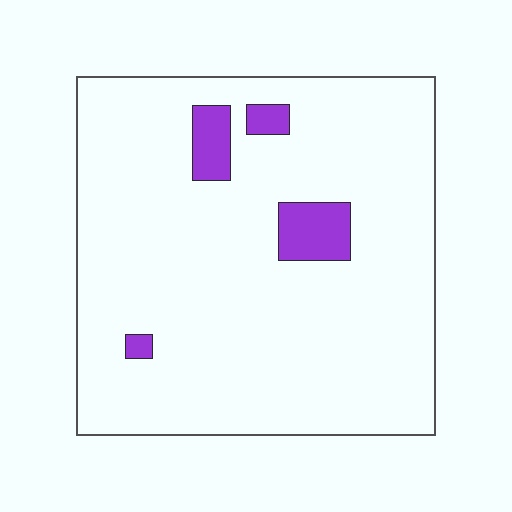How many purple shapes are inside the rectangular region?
4.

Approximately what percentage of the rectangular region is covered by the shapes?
Approximately 5%.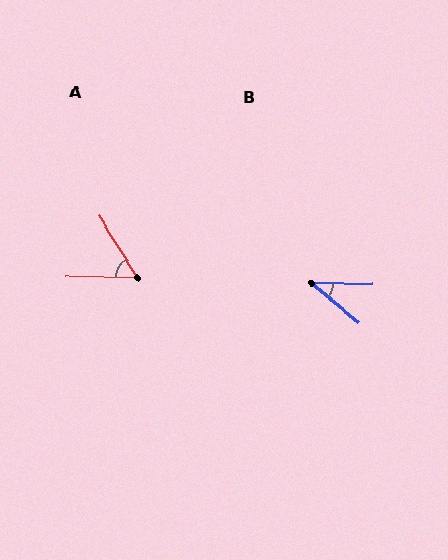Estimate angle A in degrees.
Approximately 58 degrees.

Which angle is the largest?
A, at approximately 58 degrees.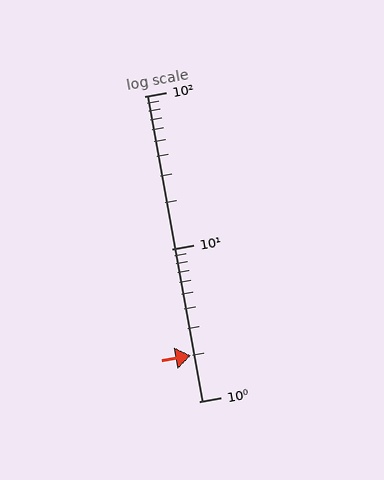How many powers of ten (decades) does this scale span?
The scale spans 2 decades, from 1 to 100.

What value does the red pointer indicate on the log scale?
The pointer indicates approximately 2.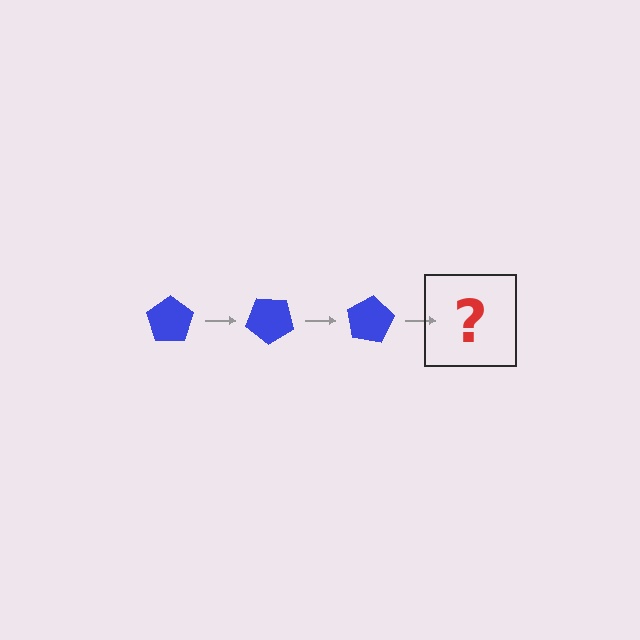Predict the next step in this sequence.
The next step is a blue pentagon rotated 120 degrees.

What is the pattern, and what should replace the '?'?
The pattern is that the pentagon rotates 40 degrees each step. The '?' should be a blue pentagon rotated 120 degrees.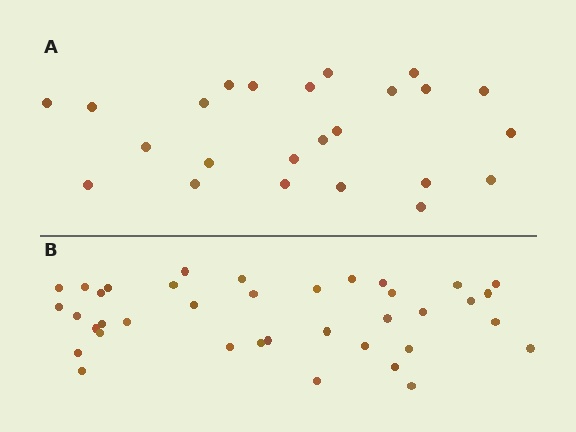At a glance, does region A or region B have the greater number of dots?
Region B (the bottom region) has more dots.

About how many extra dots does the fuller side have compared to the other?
Region B has approximately 15 more dots than region A.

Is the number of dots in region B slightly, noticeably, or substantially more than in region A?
Region B has substantially more. The ratio is roughly 1.6 to 1.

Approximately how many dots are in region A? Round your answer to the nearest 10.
About 20 dots. (The exact count is 24, which rounds to 20.)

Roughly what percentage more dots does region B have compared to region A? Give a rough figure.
About 60% more.